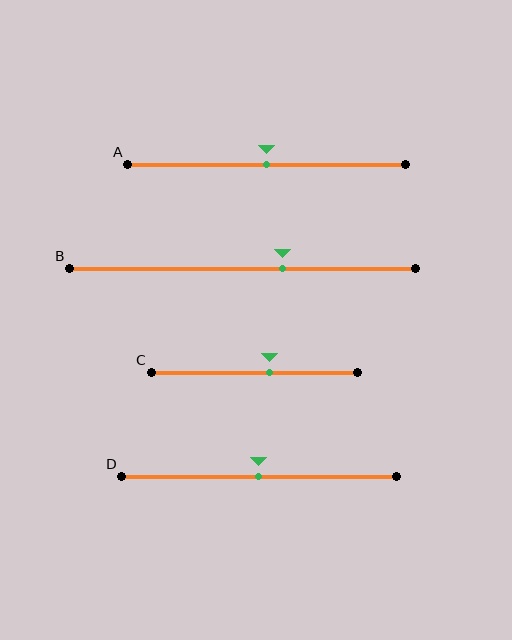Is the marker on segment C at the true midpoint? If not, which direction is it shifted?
No, the marker on segment C is shifted to the right by about 7% of the segment length.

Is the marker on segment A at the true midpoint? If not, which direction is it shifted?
Yes, the marker on segment A is at the true midpoint.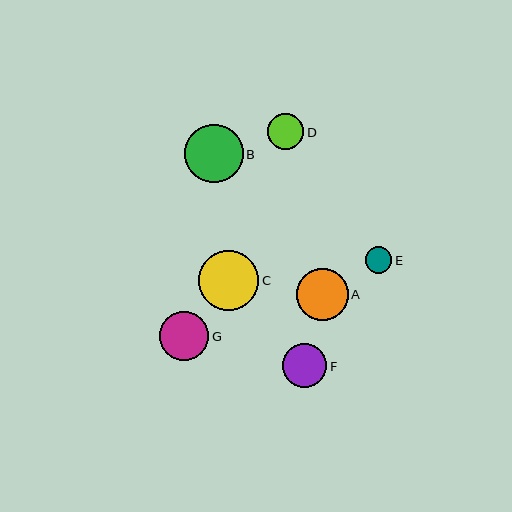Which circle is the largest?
Circle C is the largest with a size of approximately 60 pixels.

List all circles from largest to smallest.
From largest to smallest: C, B, A, G, F, D, E.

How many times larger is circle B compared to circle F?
Circle B is approximately 1.3 times the size of circle F.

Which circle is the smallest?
Circle E is the smallest with a size of approximately 26 pixels.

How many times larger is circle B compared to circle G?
Circle B is approximately 1.2 times the size of circle G.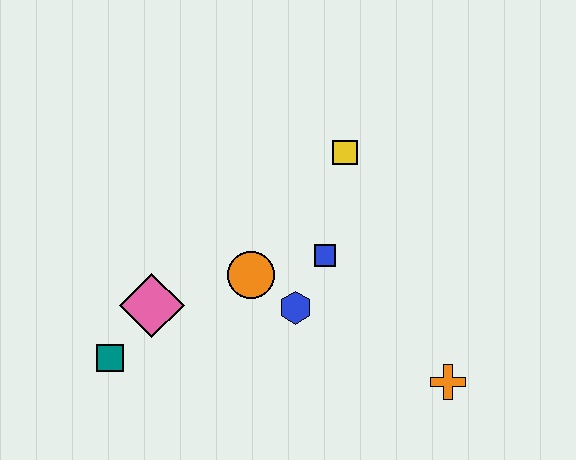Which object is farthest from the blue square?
The teal square is farthest from the blue square.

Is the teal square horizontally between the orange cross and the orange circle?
No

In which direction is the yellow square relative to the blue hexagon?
The yellow square is above the blue hexagon.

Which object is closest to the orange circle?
The blue hexagon is closest to the orange circle.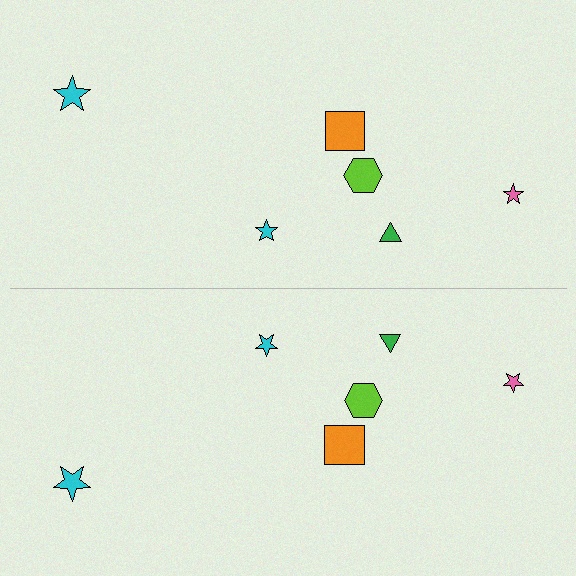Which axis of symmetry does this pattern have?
The pattern has a horizontal axis of symmetry running through the center of the image.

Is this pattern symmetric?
Yes, this pattern has bilateral (reflection) symmetry.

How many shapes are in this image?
There are 12 shapes in this image.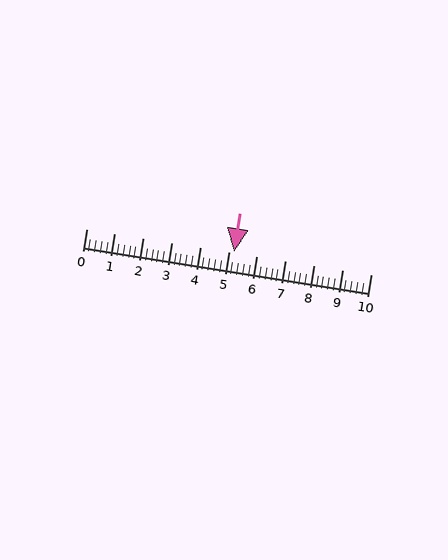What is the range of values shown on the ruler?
The ruler shows values from 0 to 10.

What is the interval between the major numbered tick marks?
The major tick marks are spaced 1 units apart.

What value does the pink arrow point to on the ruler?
The pink arrow points to approximately 5.2.